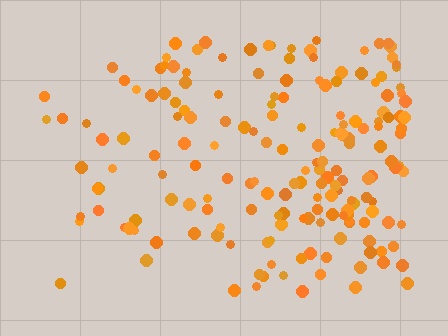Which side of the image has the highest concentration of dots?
The right.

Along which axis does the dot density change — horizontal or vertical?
Horizontal.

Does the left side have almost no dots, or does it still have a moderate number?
Still a moderate number, just noticeably fewer than the right.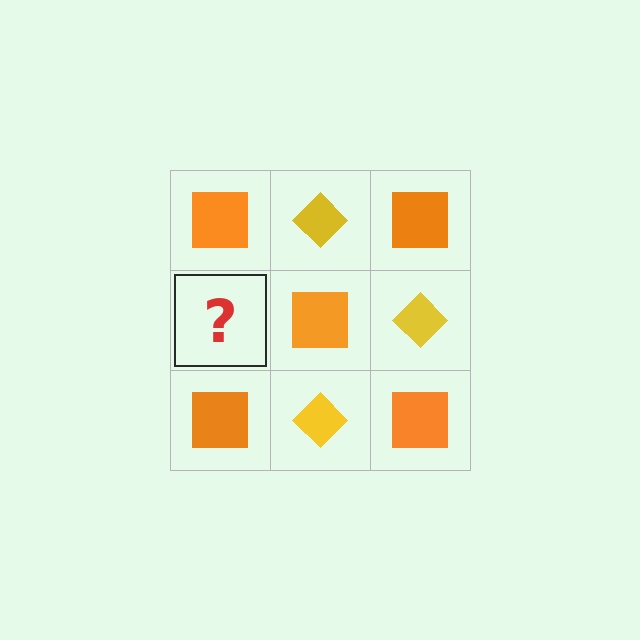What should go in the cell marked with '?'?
The missing cell should contain a yellow diamond.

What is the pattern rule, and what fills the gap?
The rule is that it alternates orange square and yellow diamond in a checkerboard pattern. The gap should be filled with a yellow diamond.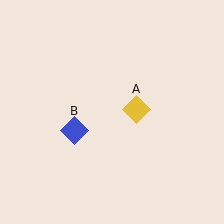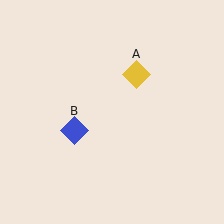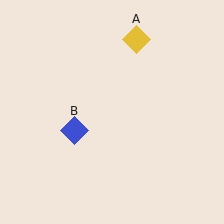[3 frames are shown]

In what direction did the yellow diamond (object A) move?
The yellow diamond (object A) moved up.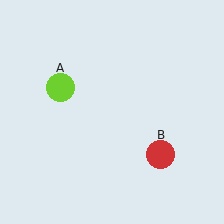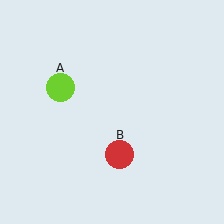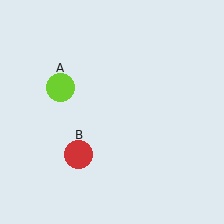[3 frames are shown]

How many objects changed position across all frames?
1 object changed position: red circle (object B).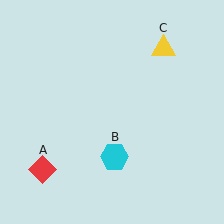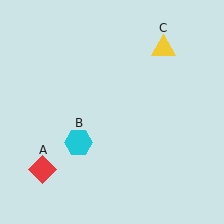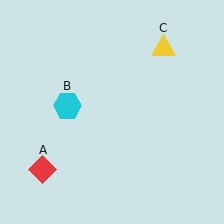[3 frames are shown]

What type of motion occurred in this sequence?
The cyan hexagon (object B) rotated clockwise around the center of the scene.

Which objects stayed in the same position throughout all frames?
Red diamond (object A) and yellow triangle (object C) remained stationary.